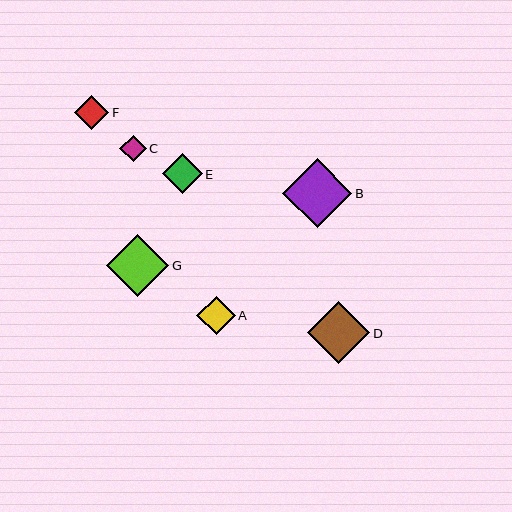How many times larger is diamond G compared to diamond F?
Diamond G is approximately 1.8 times the size of diamond F.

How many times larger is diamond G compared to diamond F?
Diamond G is approximately 1.8 times the size of diamond F.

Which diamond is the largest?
Diamond B is the largest with a size of approximately 69 pixels.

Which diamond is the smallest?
Diamond C is the smallest with a size of approximately 26 pixels.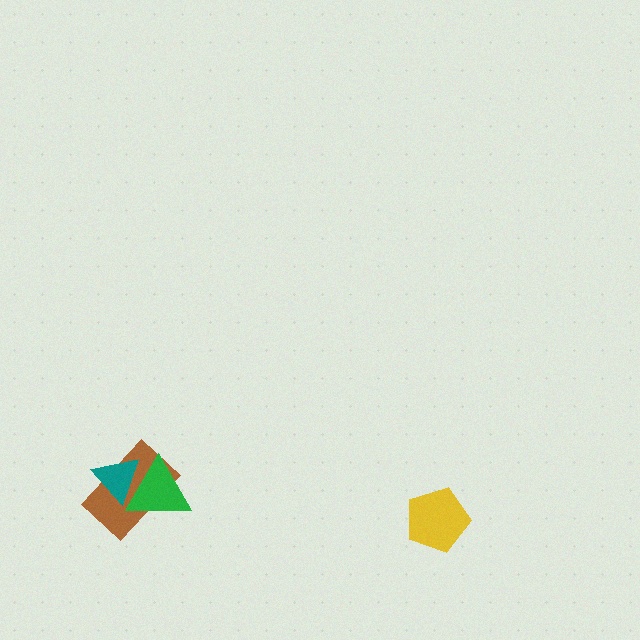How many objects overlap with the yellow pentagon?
0 objects overlap with the yellow pentagon.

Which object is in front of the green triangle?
The teal triangle is in front of the green triangle.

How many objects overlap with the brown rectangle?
2 objects overlap with the brown rectangle.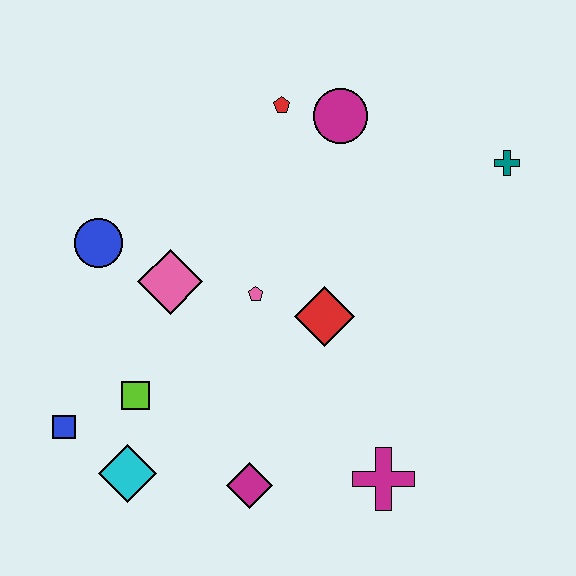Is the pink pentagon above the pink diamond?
No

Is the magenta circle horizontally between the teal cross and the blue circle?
Yes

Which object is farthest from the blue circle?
The teal cross is farthest from the blue circle.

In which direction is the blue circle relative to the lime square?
The blue circle is above the lime square.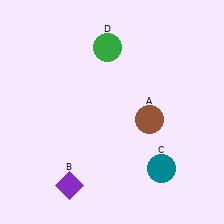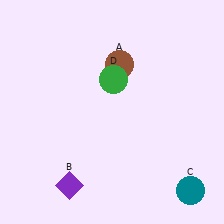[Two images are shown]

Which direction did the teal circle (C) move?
The teal circle (C) moved right.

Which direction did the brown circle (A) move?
The brown circle (A) moved up.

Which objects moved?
The objects that moved are: the brown circle (A), the teal circle (C), the green circle (D).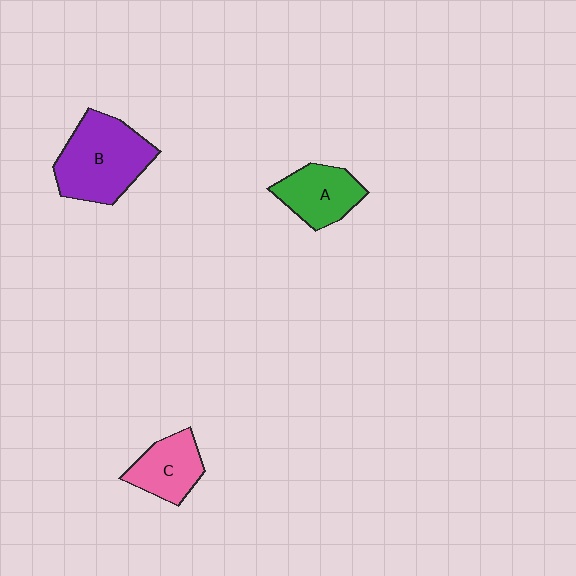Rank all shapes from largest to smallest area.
From largest to smallest: B (purple), A (green), C (pink).